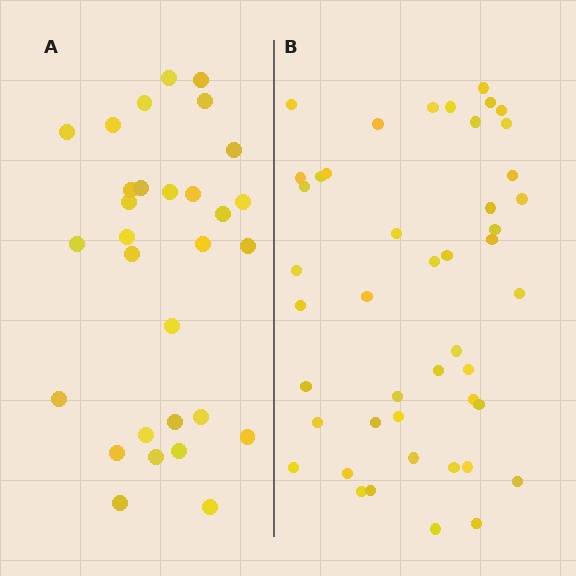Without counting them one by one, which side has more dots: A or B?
Region B (the right region) has more dots.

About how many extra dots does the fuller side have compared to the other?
Region B has approximately 15 more dots than region A.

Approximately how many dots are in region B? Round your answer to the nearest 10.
About 40 dots. (The exact count is 45, which rounds to 40.)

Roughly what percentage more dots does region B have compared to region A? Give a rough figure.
About 50% more.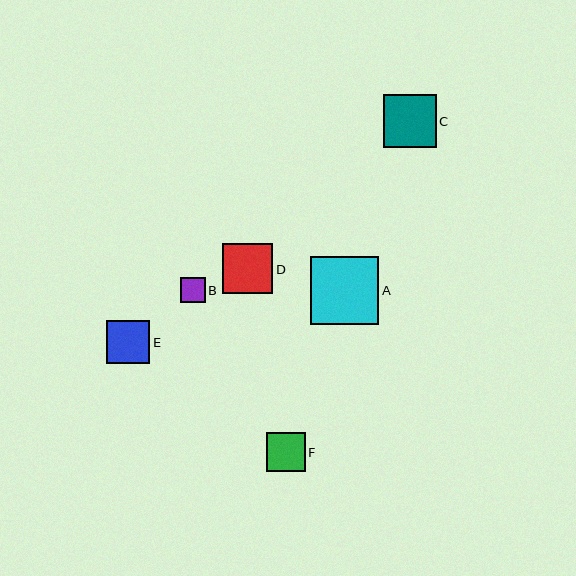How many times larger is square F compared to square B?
Square F is approximately 1.5 times the size of square B.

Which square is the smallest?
Square B is the smallest with a size of approximately 25 pixels.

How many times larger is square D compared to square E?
Square D is approximately 1.2 times the size of square E.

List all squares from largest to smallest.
From largest to smallest: A, C, D, E, F, B.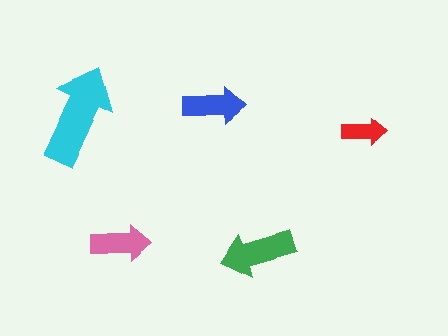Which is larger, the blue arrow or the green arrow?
The green one.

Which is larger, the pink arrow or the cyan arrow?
The cyan one.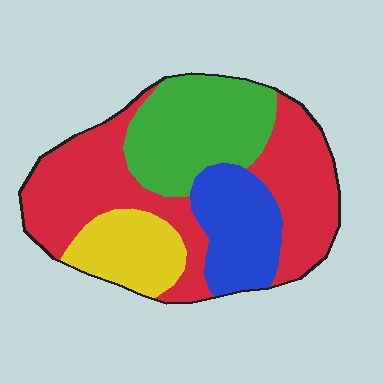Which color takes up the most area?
Red, at roughly 45%.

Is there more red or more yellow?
Red.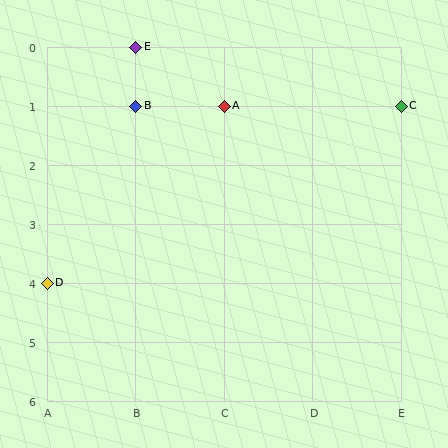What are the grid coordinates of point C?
Point C is at grid coordinates (E, 1).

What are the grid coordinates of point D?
Point D is at grid coordinates (A, 4).